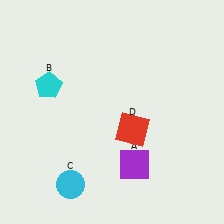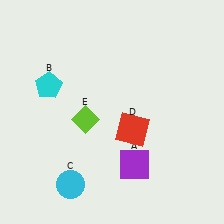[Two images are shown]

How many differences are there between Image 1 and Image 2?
There is 1 difference between the two images.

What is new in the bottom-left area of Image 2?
A lime diamond (E) was added in the bottom-left area of Image 2.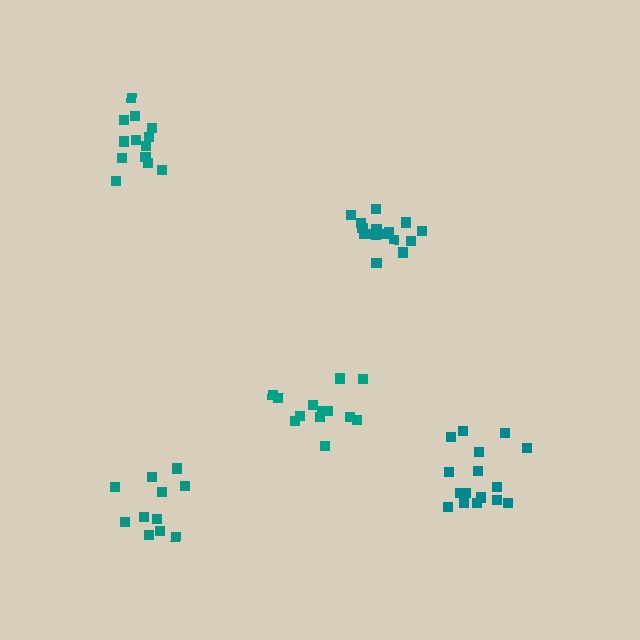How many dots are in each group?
Group 1: 16 dots, Group 2: 16 dots, Group 3: 13 dots, Group 4: 11 dots, Group 5: 13 dots (69 total).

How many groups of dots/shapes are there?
There are 5 groups.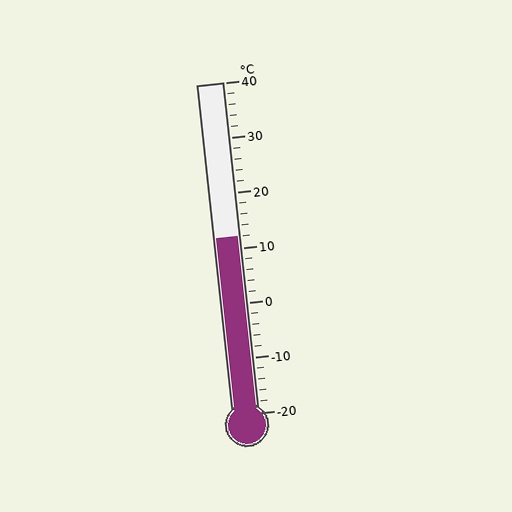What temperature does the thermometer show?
The thermometer shows approximately 12°C.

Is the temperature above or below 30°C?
The temperature is below 30°C.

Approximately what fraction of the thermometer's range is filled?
The thermometer is filled to approximately 55% of its range.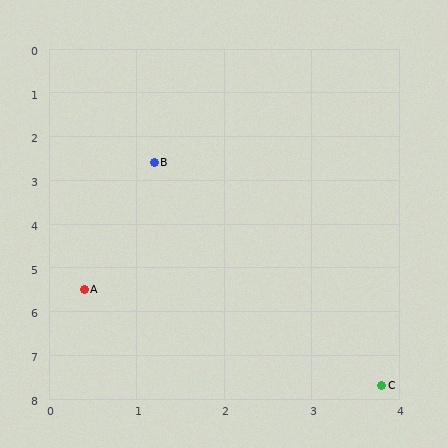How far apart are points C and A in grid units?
Points C and A are about 4.0 grid units apart.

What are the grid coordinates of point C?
Point C is at approximately (3.8, 7.7).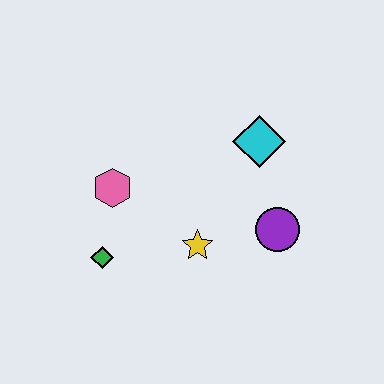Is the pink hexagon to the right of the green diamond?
Yes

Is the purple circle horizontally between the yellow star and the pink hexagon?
No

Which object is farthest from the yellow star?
The cyan diamond is farthest from the yellow star.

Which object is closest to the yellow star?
The purple circle is closest to the yellow star.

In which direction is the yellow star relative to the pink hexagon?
The yellow star is to the right of the pink hexagon.